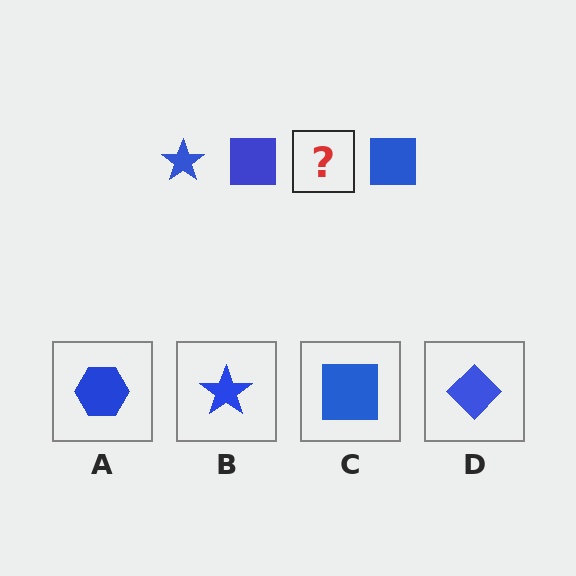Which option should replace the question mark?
Option B.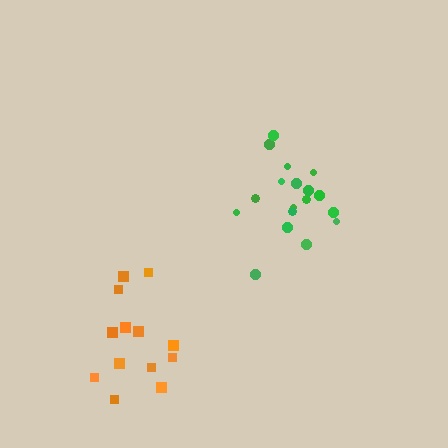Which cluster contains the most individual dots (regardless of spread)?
Green (18).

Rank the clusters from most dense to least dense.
green, orange.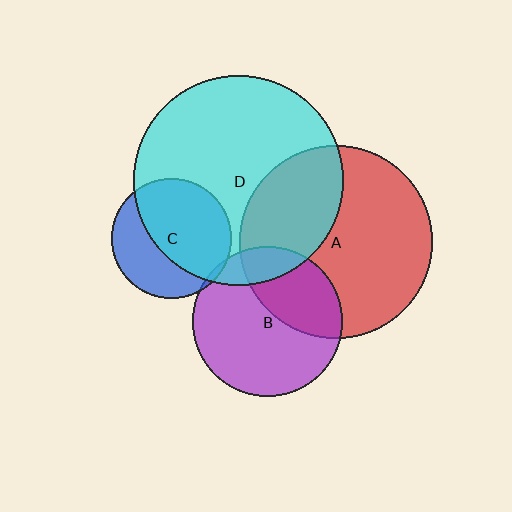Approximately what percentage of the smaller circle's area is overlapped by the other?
Approximately 15%.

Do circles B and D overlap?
Yes.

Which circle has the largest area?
Circle D (cyan).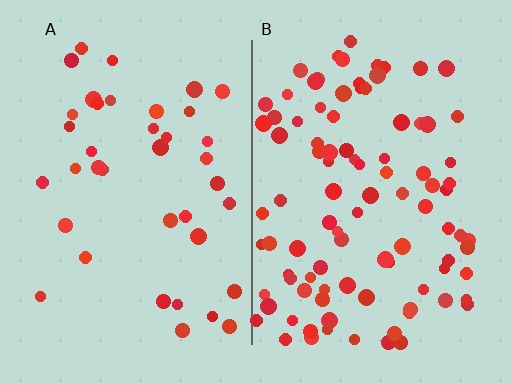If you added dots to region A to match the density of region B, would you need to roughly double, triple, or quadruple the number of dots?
Approximately double.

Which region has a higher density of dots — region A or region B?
B (the right).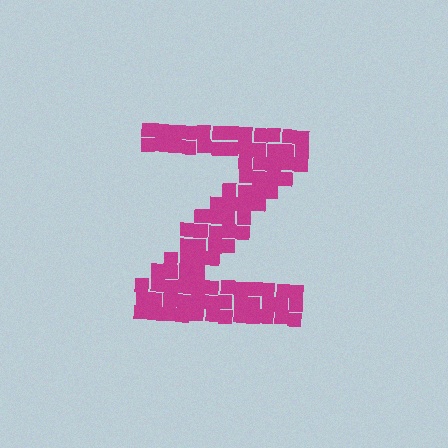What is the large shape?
The large shape is the letter Z.